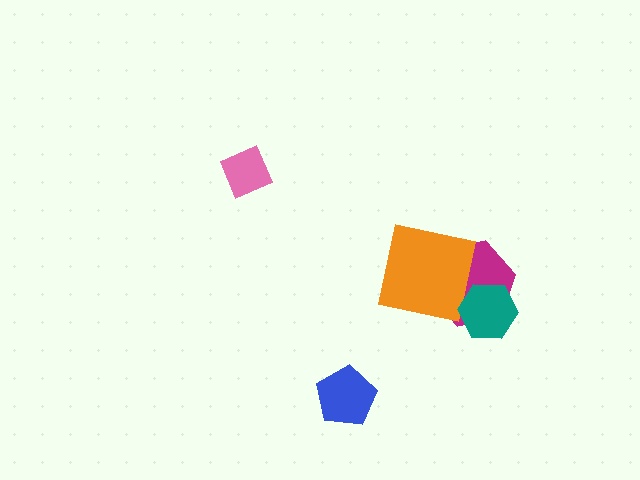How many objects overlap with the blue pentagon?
0 objects overlap with the blue pentagon.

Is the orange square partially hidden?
No, no other shape covers it.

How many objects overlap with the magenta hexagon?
2 objects overlap with the magenta hexagon.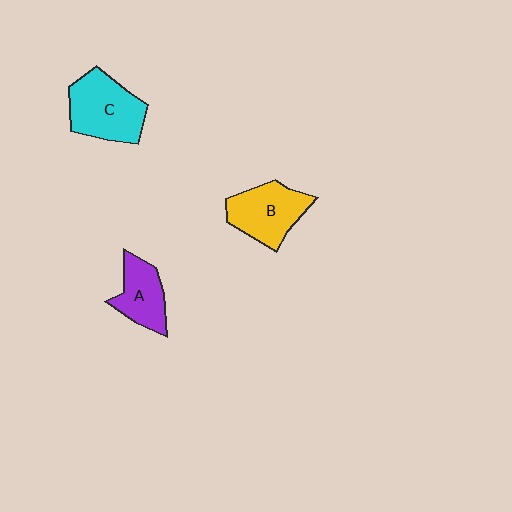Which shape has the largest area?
Shape C (cyan).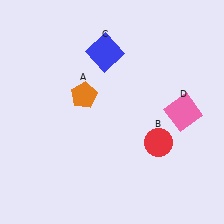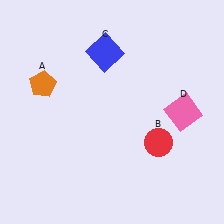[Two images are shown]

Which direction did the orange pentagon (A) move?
The orange pentagon (A) moved left.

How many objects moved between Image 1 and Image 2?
1 object moved between the two images.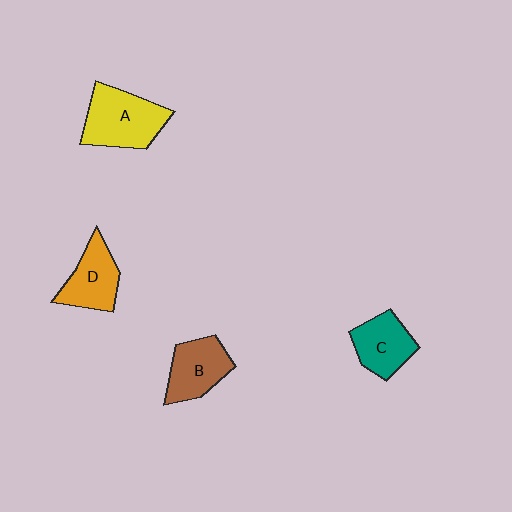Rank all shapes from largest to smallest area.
From largest to smallest: A (yellow), B (brown), D (orange), C (teal).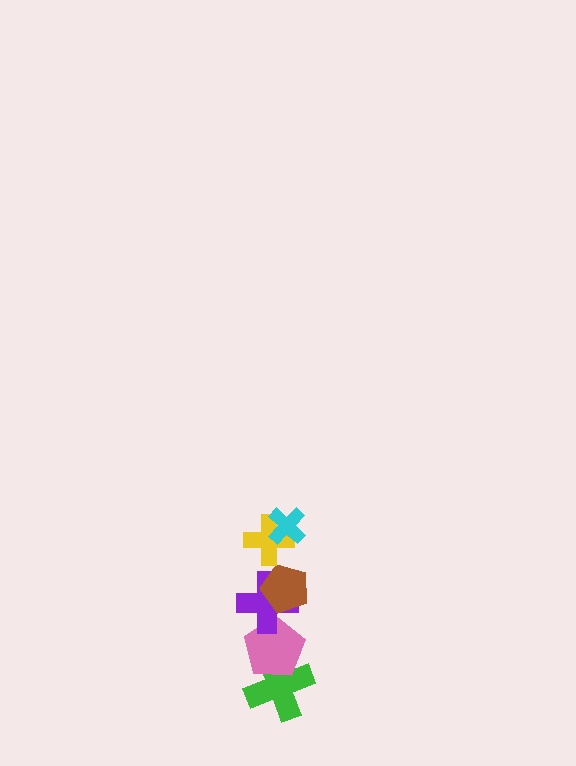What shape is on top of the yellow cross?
The cyan cross is on top of the yellow cross.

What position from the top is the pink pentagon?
The pink pentagon is 5th from the top.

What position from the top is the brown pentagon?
The brown pentagon is 3rd from the top.